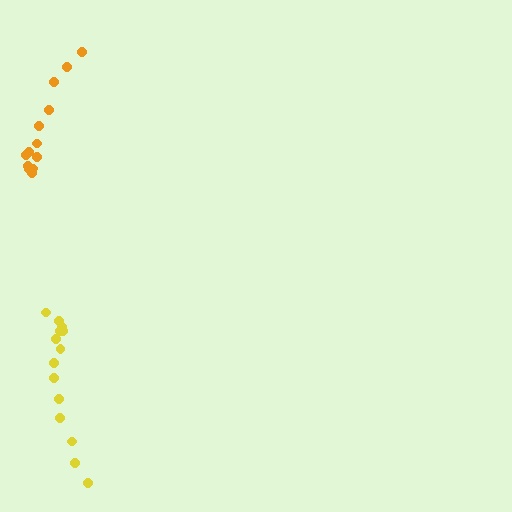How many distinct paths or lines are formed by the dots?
There are 2 distinct paths.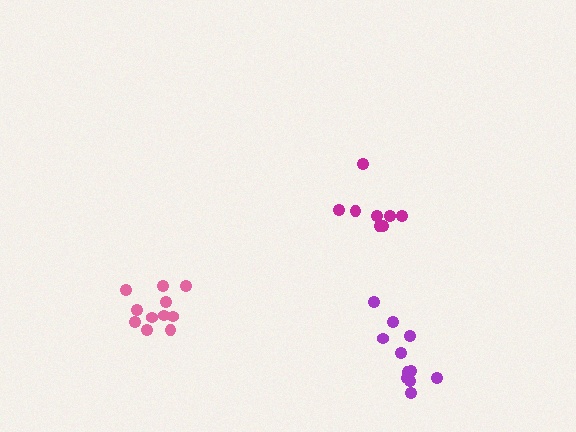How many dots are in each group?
Group 1: 11 dots, Group 2: 11 dots, Group 3: 8 dots (30 total).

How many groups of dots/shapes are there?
There are 3 groups.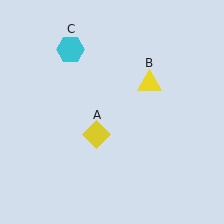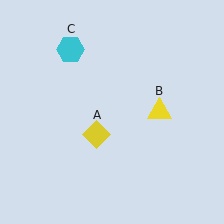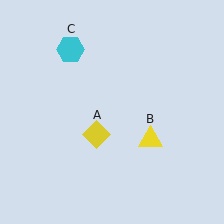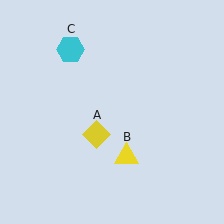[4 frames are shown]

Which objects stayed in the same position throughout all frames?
Yellow diamond (object A) and cyan hexagon (object C) remained stationary.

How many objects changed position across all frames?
1 object changed position: yellow triangle (object B).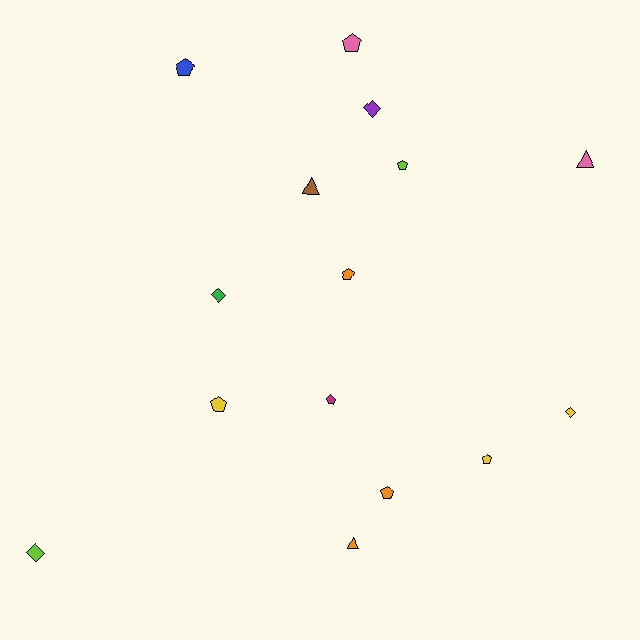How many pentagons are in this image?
There are 8 pentagons.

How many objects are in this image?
There are 15 objects.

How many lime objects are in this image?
There are 2 lime objects.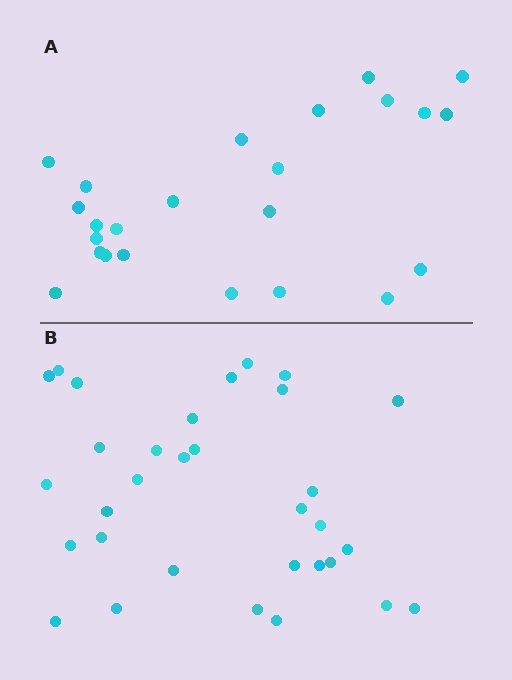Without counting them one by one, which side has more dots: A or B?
Region B (the bottom region) has more dots.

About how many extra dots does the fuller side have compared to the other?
Region B has roughly 8 or so more dots than region A.